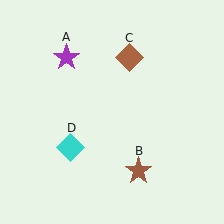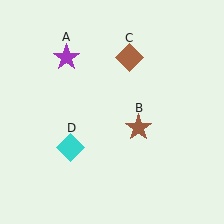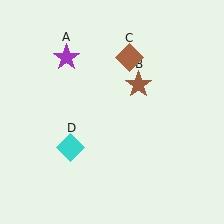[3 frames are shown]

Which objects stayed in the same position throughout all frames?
Purple star (object A) and brown diamond (object C) and cyan diamond (object D) remained stationary.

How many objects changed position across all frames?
1 object changed position: brown star (object B).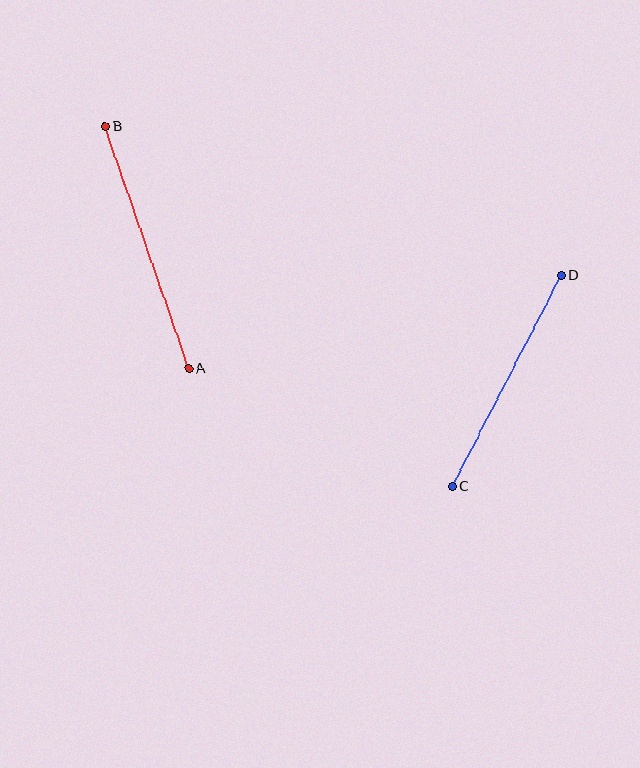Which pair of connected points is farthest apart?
Points A and B are farthest apart.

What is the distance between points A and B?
The distance is approximately 256 pixels.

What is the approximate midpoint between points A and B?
The midpoint is at approximately (147, 247) pixels.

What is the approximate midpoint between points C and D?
The midpoint is at approximately (507, 381) pixels.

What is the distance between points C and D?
The distance is approximately 237 pixels.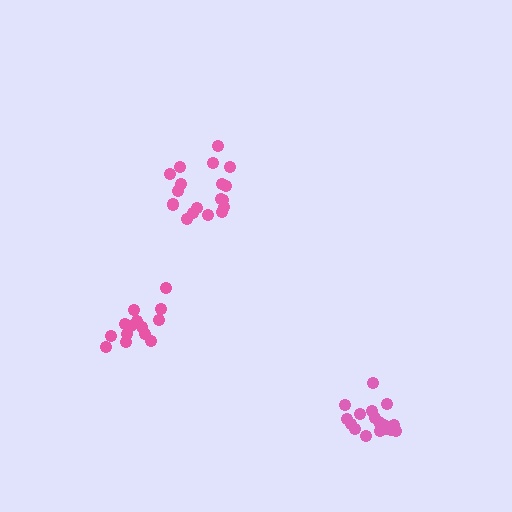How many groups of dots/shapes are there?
There are 3 groups.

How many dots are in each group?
Group 1: 14 dots, Group 2: 18 dots, Group 3: 20 dots (52 total).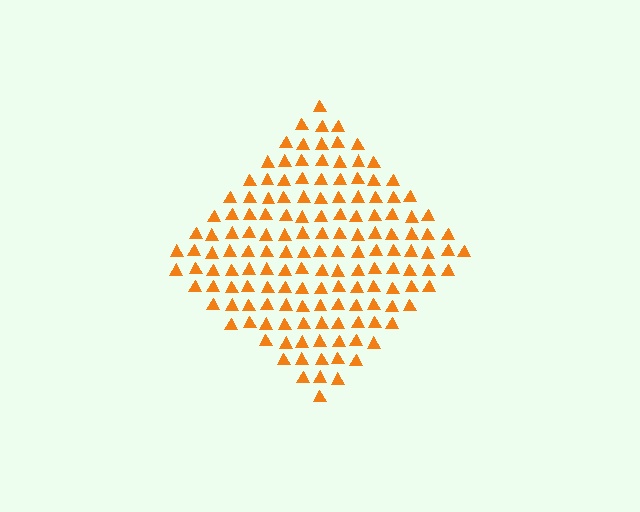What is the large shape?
The large shape is a diamond.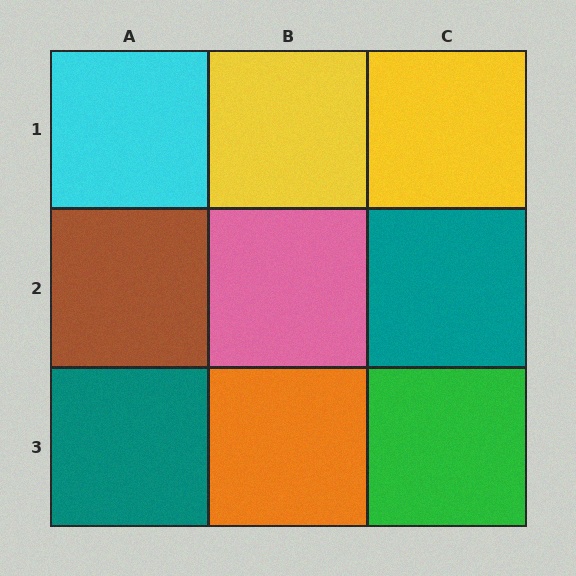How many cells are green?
1 cell is green.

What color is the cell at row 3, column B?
Orange.